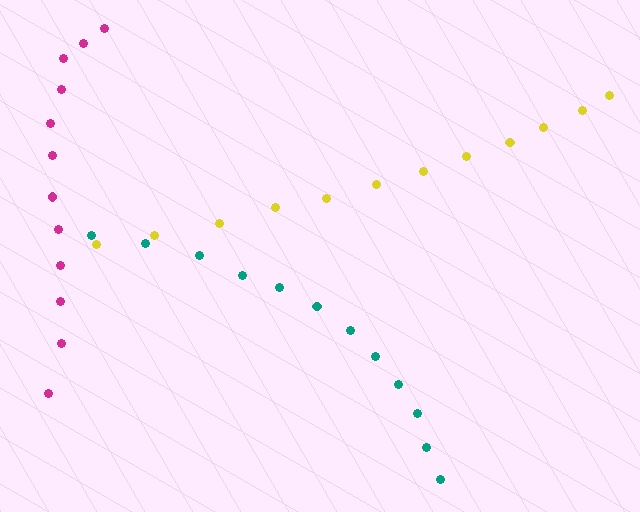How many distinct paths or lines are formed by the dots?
There are 3 distinct paths.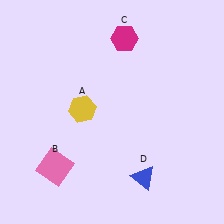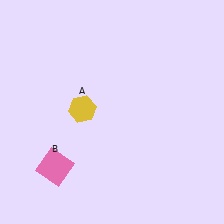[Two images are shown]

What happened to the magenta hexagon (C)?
The magenta hexagon (C) was removed in Image 2. It was in the top-right area of Image 1.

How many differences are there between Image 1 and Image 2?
There are 2 differences between the two images.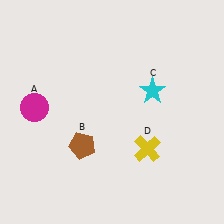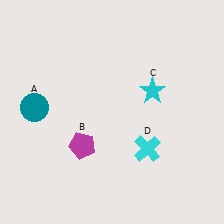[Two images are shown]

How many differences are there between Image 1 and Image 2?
There are 3 differences between the two images.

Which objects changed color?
A changed from magenta to teal. B changed from brown to magenta. D changed from yellow to cyan.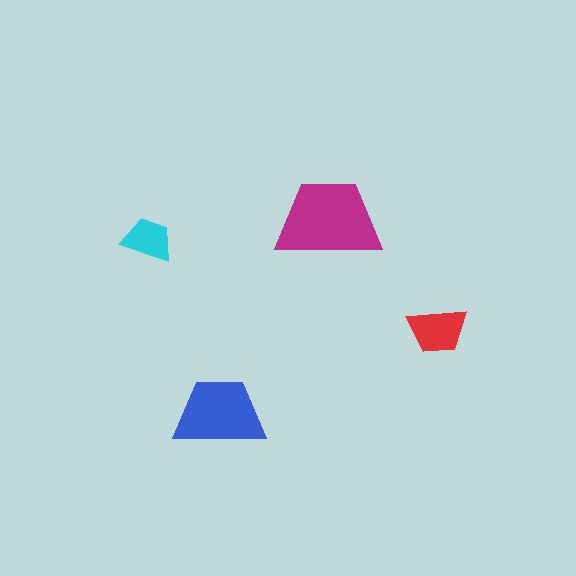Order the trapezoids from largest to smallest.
the magenta one, the blue one, the red one, the cyan one.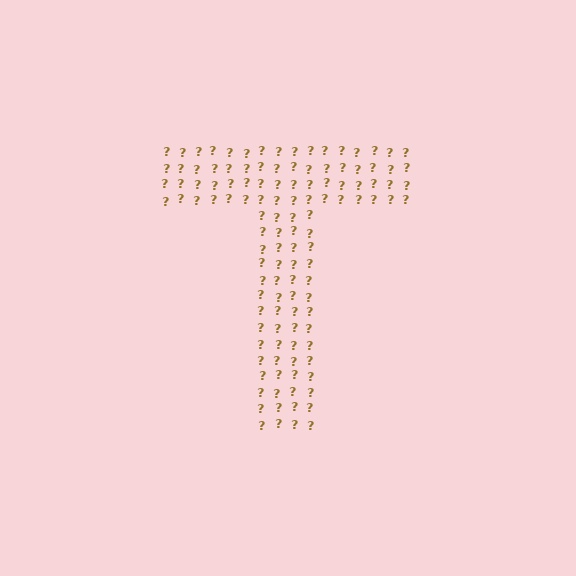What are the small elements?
The small elements are question marks.